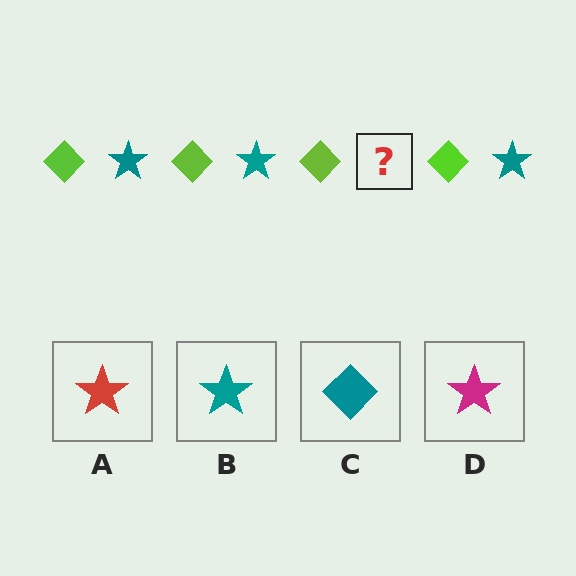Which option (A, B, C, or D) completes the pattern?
B.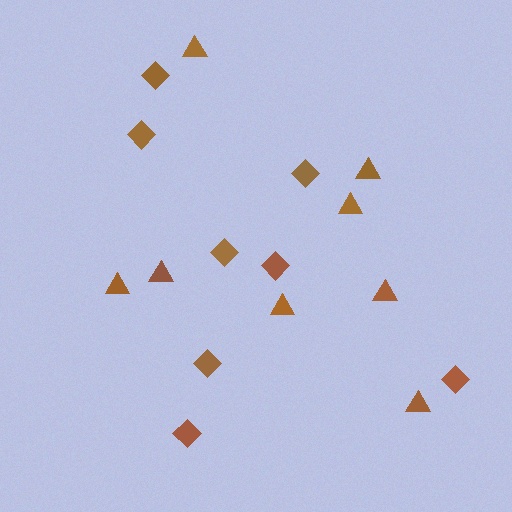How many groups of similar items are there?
There are 2 groups: one group of triangles (8) and one group of diamonds (8).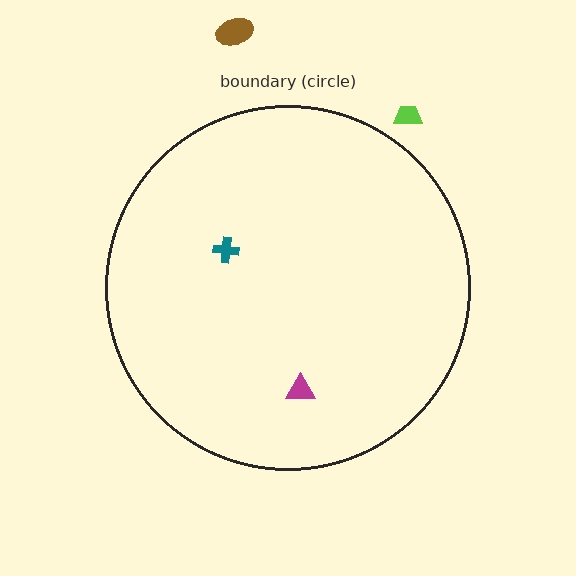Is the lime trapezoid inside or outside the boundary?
Outside.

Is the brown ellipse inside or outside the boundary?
Outside.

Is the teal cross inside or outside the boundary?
Inside.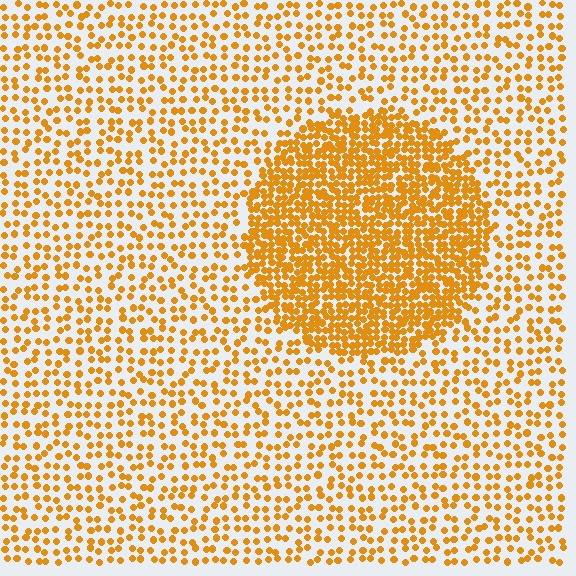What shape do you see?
I see a circle.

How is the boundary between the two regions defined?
The boundary is defined by a change in element density (approximately 2.5x ratio). All elements are the same color, size, and shape.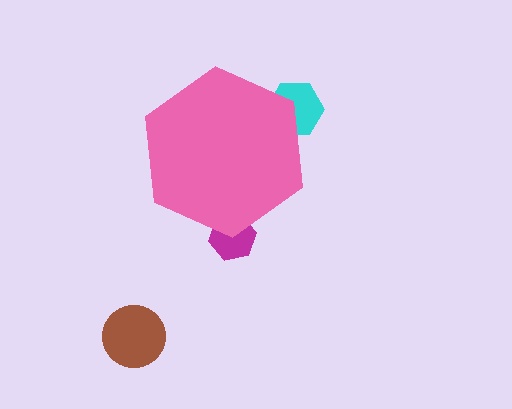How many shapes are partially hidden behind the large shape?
2 shapes are partially hidden.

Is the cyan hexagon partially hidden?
Yes, the cyan hexagon is partially hidden behind the pink hexagon.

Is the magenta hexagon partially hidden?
Yes, the magenta hexagon is partially hidden behind the pink hexagon.